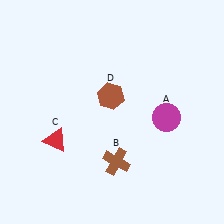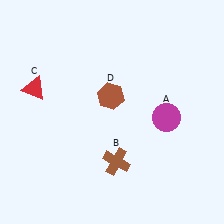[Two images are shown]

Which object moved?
The red triangle (C) moved up.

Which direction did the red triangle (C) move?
The red triangle (C) moved up.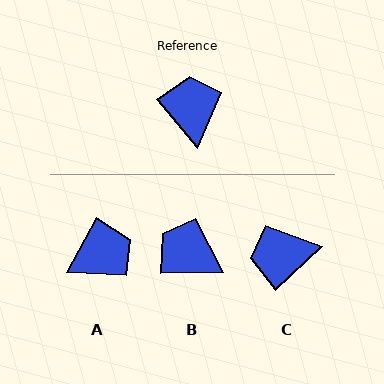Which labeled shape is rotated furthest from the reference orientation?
C, about 93 degrees away.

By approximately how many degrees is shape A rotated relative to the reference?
Approximately 69 degrees clockwise.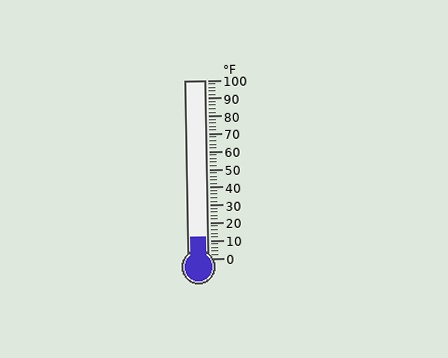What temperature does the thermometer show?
The thermometer shows approximately 12°F.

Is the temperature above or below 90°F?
The temperature is below 90°F.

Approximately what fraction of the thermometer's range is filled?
The thermometer is filled to approximately 10% of its range.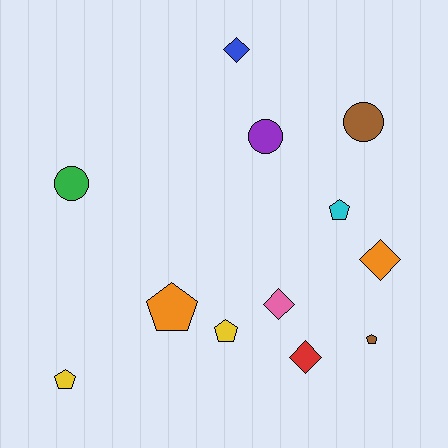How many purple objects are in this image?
There is 1 purple object.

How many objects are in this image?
There are 12 objects.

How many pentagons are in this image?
There are 5 pentagons.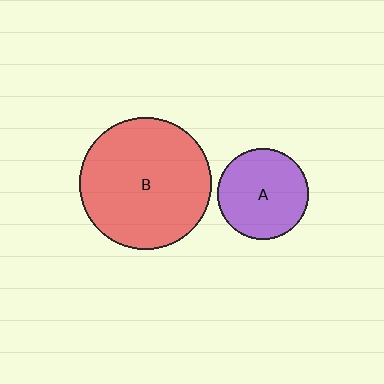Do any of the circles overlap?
No, none of the circles overlap.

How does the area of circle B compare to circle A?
Approximately 2.1 times.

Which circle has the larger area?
Circle B (red).